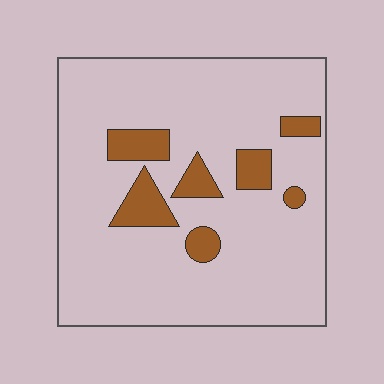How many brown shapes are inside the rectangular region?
7.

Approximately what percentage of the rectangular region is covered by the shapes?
Approximately 15%.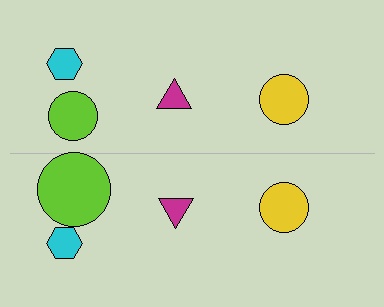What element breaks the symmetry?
The lime circle on the bottom side has a different size than its mirror counterpart.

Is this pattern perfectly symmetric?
No, the pattern is not perfectly symmetric. The lime circle on the bottom side has a different size than its mirror counterpart.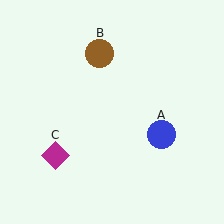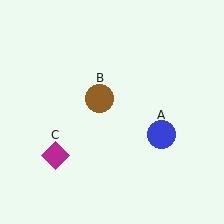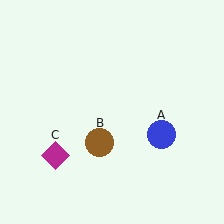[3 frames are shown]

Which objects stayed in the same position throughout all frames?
Blue circle (object A) and magenta diamond (object C) remained stationary.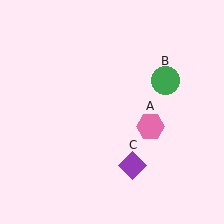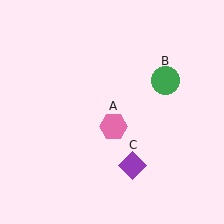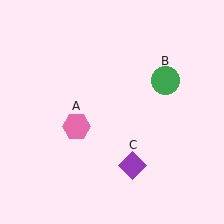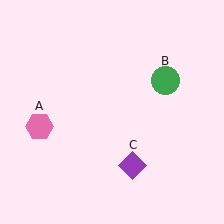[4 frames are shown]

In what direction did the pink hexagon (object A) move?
The pink hexagon (object A) moved left.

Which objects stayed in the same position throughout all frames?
Green circle (object B) and purple diamond (object C) remained stationary.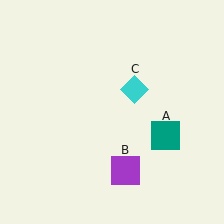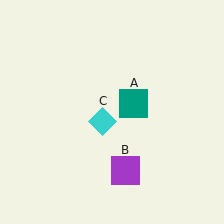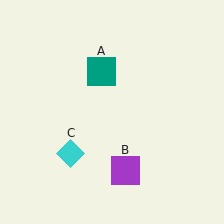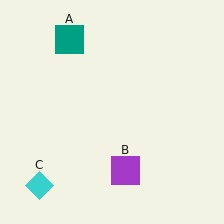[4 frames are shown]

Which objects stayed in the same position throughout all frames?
Purple square (object B) remained stationary.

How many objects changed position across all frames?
2 objects changed position: teal square (object A), cyan diamond (object C).